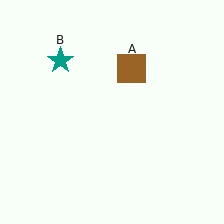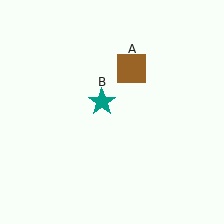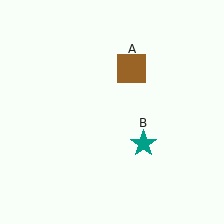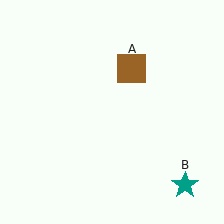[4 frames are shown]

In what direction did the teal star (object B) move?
The teal star (object B) moved down and to the right.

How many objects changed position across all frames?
1 object changed position: teal star (object B).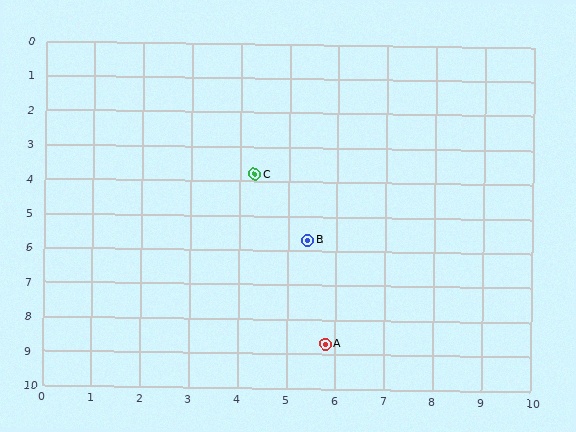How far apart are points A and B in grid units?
Points A and B are about 3.0 grid units apart.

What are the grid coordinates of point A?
Point A is at approximately (5.8, 8.7).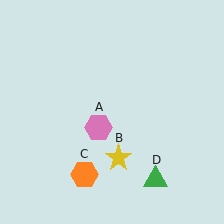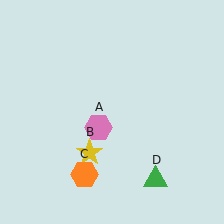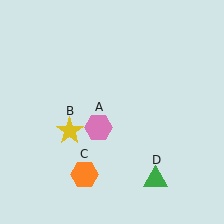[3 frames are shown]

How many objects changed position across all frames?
1 object changed position: yellow star (object B).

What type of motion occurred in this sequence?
The yellow star (object B) rotated clockwise around the center of the scene.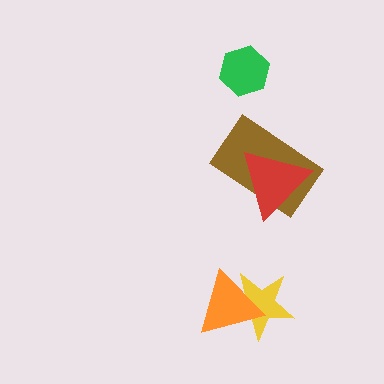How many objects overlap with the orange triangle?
1 object overlaps with the orange triangle.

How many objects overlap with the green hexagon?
0 objects overlap with the green hexagon.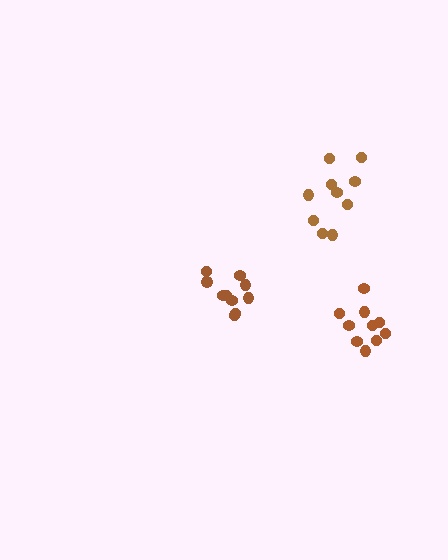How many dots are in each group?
Group 1: 10 dots, Group 2: 10 dots, Group 3: 10 dots (30 total).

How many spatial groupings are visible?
There are 3 spatial groupings.